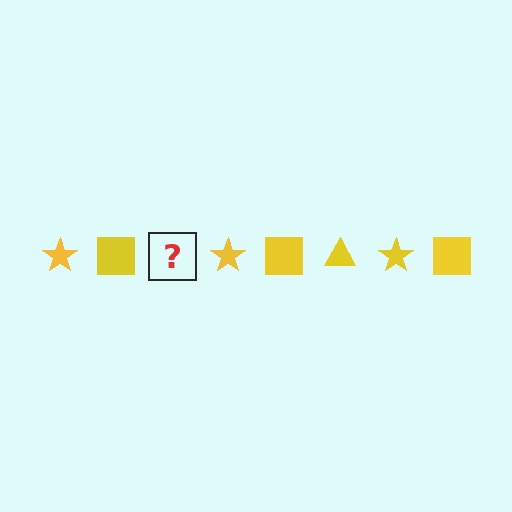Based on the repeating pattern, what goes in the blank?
The blank should be a yellow triangle.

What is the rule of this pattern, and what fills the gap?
The rule is that the pattern cycles through star, square, triangle shapes in yellow. The gap should be filled with a yellow triangle.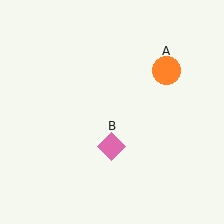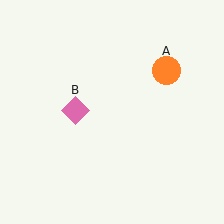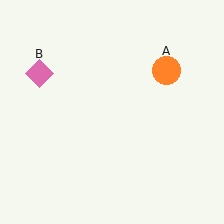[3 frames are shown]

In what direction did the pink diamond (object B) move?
The pink diamond (object B) moved up and to the left.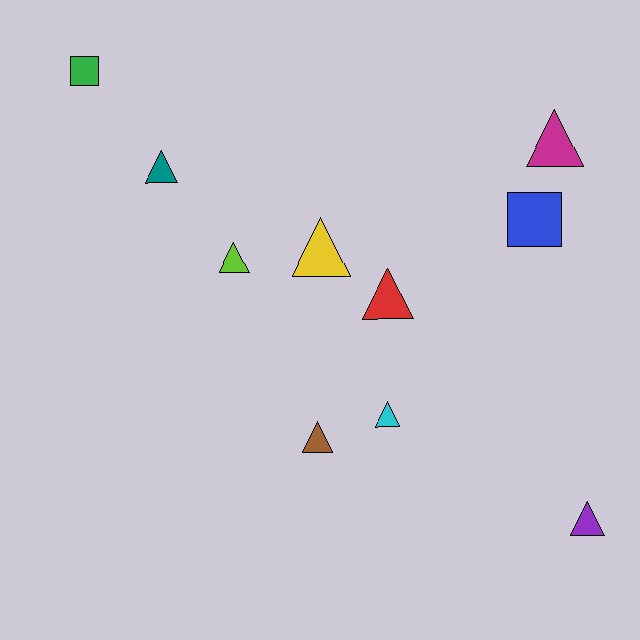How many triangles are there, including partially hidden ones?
There are 8 triangles.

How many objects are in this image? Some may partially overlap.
There are 10 objects.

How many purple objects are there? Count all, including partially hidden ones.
There is 1 purple object.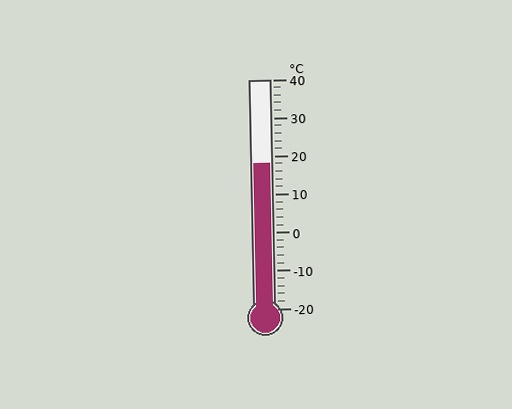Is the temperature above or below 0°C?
The temperature is above 0°C.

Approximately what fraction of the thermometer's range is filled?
The thermometer is filled to approximately 65% of its range.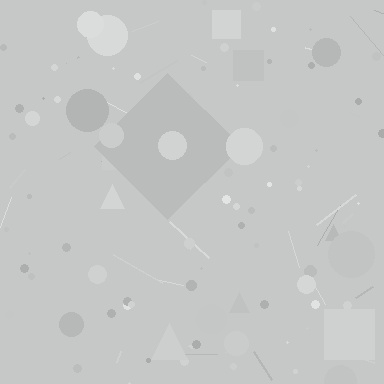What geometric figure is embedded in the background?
A diamond is embedded in the background.